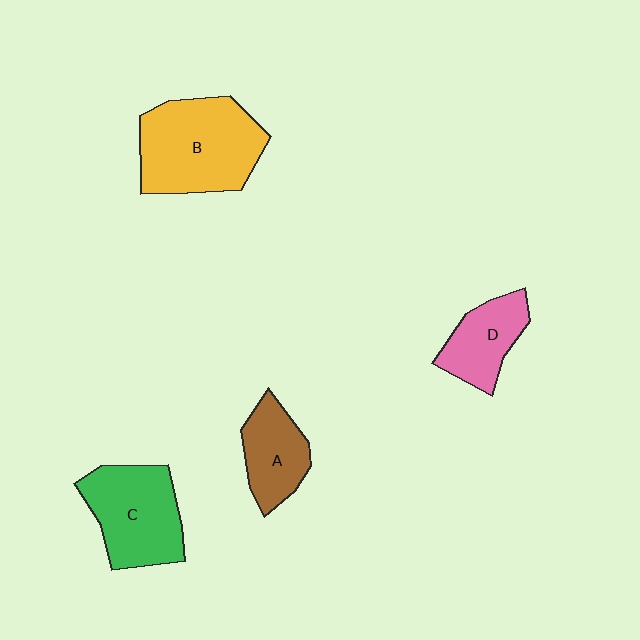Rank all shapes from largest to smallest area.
From largest to smallest: B (yellow), C (green), A (brown), D (pink).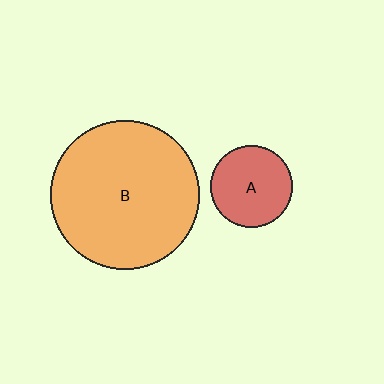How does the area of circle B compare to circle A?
Approximately 3.3 times.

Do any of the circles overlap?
No, none of the circles overlap.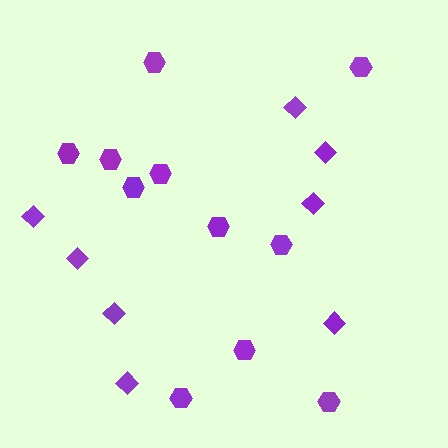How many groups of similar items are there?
There are 2 groups: one group of diamonds (8) and one group of hexagons (11).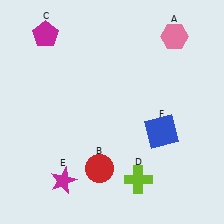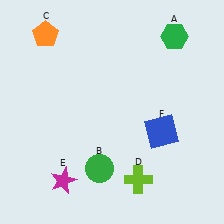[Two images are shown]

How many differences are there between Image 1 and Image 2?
There are 3 differences between the two images.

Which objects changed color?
A changed from pink to green. B changed from red to green. C changed from magenta to orange.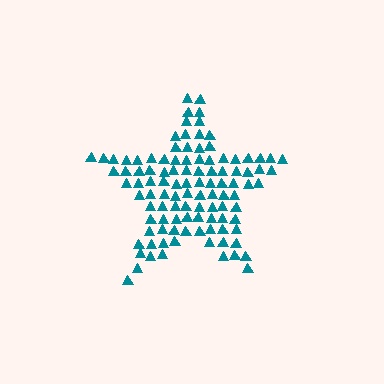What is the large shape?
The large shape is a star.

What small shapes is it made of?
It is made of small triangles.